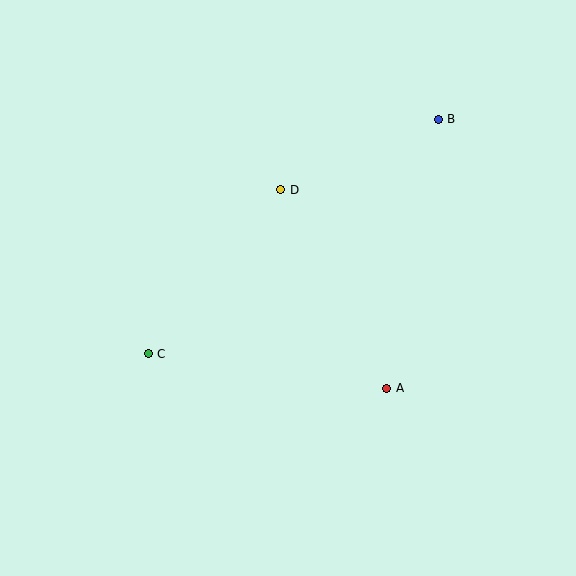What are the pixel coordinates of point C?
Point C is at (148, 354).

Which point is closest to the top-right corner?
Point B is closest to the top-right corner.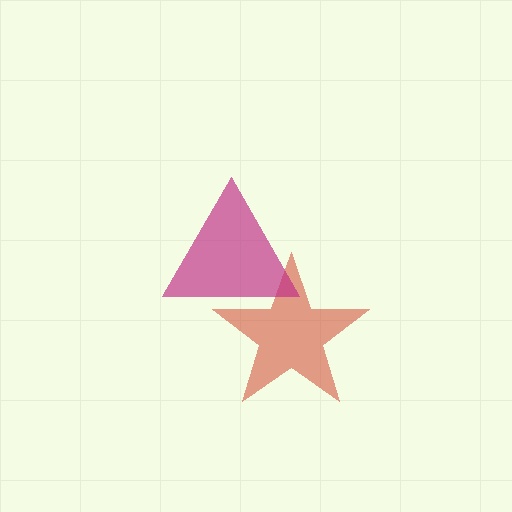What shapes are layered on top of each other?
The layered shapes are: a red star, a magenta triangle.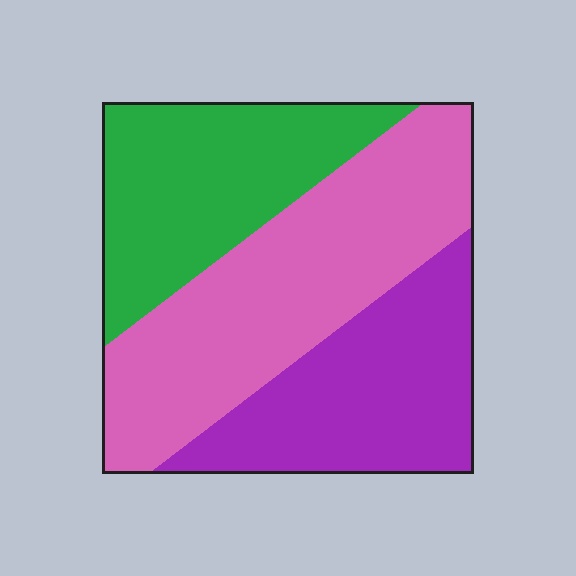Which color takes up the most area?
Pink, at roughly 40%.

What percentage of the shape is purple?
Purple takes up between a sixth and a third of the shape.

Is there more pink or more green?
Pink.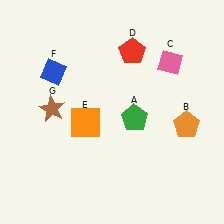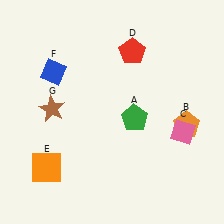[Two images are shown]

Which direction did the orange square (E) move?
The orange square (E) moved down.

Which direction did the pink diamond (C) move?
The pink diamond (C) moved down.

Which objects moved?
The objects that moved are: the pink diamond (C), the orange square (E).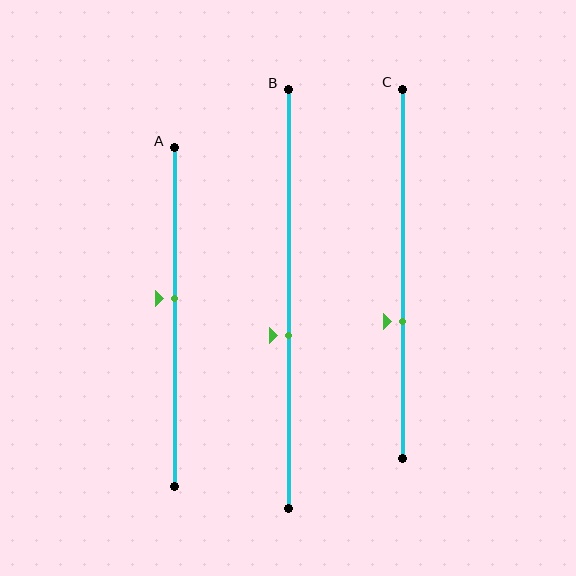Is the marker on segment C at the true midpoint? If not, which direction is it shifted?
No, the marker on segment C is shifted downward by about 13% of the segment length.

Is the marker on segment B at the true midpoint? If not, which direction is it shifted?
No, the marker on segment B is shifted downward by about 9% of the segment length.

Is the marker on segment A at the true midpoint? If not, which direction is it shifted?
No, the marker on segment A is shifted upward by about 6% of the segment length.